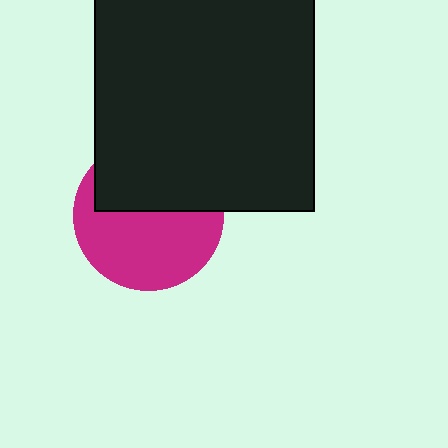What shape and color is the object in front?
The object in front is a black rectangle.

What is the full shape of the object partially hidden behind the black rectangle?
The partially hidden object is a magenta circle.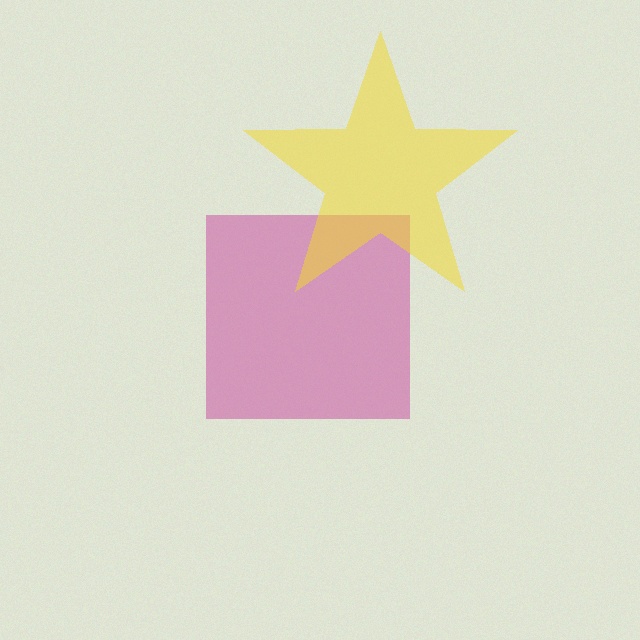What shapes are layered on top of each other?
The layered shapes are: a magenta square, a yellow star.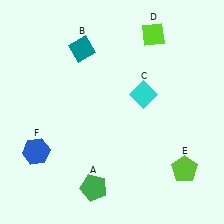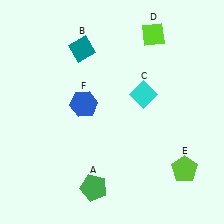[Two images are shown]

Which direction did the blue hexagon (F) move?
The blue hexagon (F) moved up.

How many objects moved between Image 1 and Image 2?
1 object moved between the two images.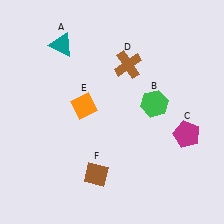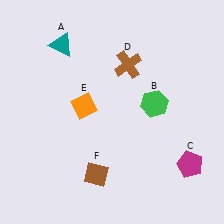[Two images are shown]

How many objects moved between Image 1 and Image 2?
1 object moved between the two images.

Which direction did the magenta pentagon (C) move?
The magenta pentagon (C) moved down.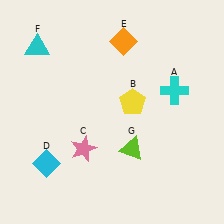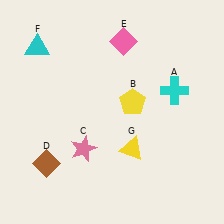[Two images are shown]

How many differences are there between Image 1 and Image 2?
There are 3 differences between the two images.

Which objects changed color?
D changed from cyan to brown. E changed from orange to pink. G changed from lime to yellow.